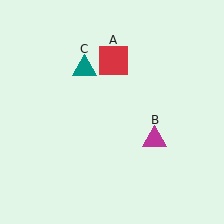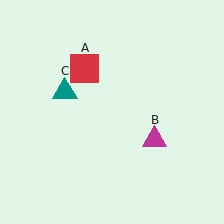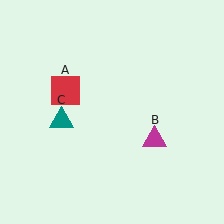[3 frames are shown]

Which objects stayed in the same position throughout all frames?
Magenta triangle (object B) remained stationary.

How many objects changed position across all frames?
2 objects changed position: red square (object A), teal triangle (object C).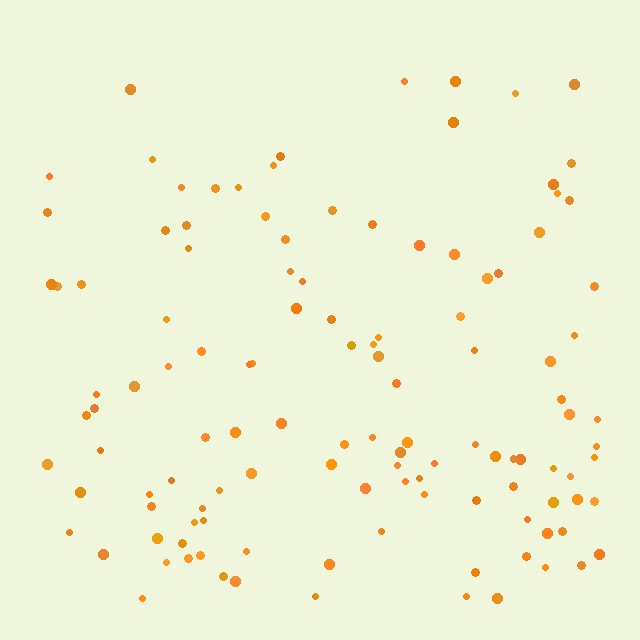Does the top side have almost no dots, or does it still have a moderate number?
Still a moderate number, just noticeably fewer than the bottom.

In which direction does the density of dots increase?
From top to bottom, with the bottom side densest.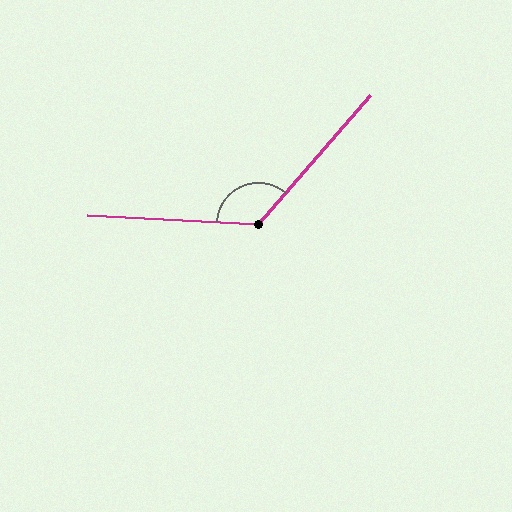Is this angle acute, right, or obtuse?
It is obtuse.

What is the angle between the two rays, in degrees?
Approximately 128 degrees.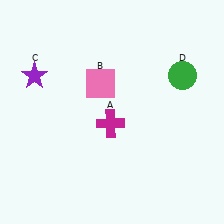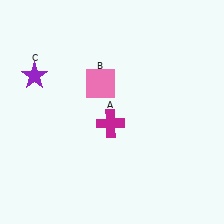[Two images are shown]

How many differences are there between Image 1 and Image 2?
There is 1 difference between the two images.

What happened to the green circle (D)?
The green circle (D) was removed in Image 2. It was in the top-right area of Image 1.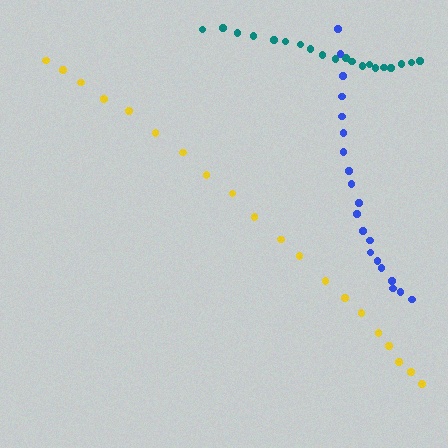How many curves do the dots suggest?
There are 3 distinct paths.